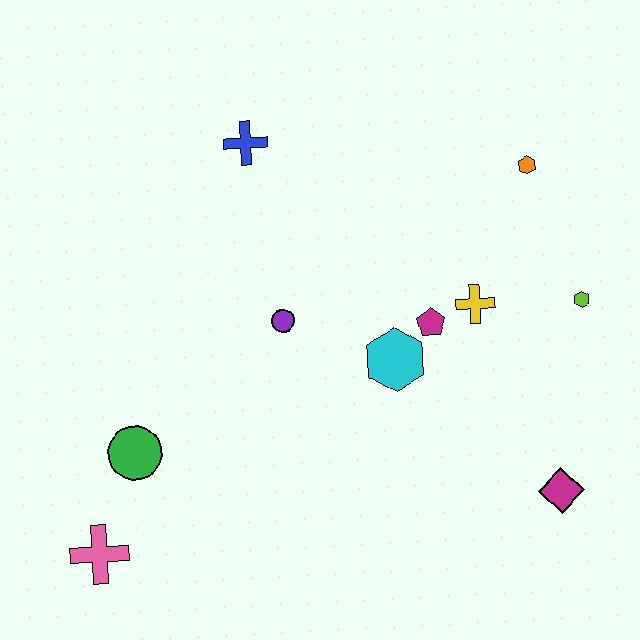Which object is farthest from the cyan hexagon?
The pink cross is farthest from the cyan hexagon.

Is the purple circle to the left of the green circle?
No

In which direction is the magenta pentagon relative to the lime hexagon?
The magenta pentagon is to the left of the lime hexagon.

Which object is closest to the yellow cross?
The magenta pentagon is closest to the yellow cross.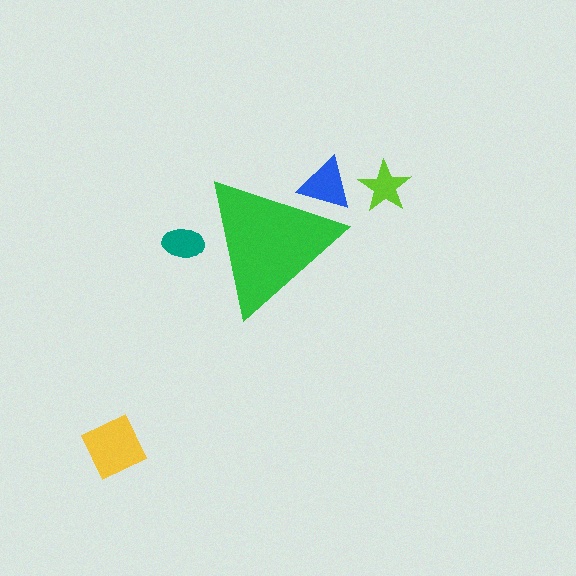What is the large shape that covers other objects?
A green triangle.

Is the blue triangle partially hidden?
Yes, the blue triangle is partially hidden behind the green triangle.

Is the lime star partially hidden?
No, the lime star is fully visible.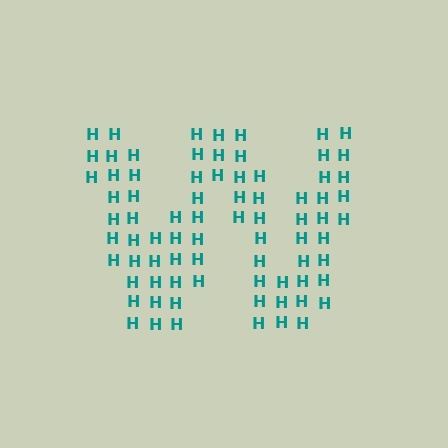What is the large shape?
The large shape is the letter W.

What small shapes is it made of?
It is made of small letter H's.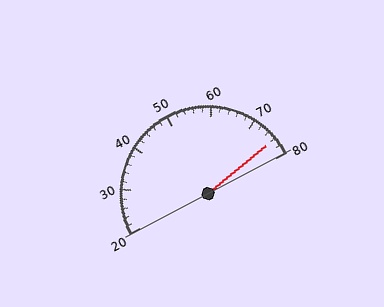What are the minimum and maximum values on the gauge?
The gauge ranges from 20 to 80.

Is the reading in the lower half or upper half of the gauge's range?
The reading is in the upper half of the range (20 to 80).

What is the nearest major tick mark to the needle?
The nearest major tick mark is 80.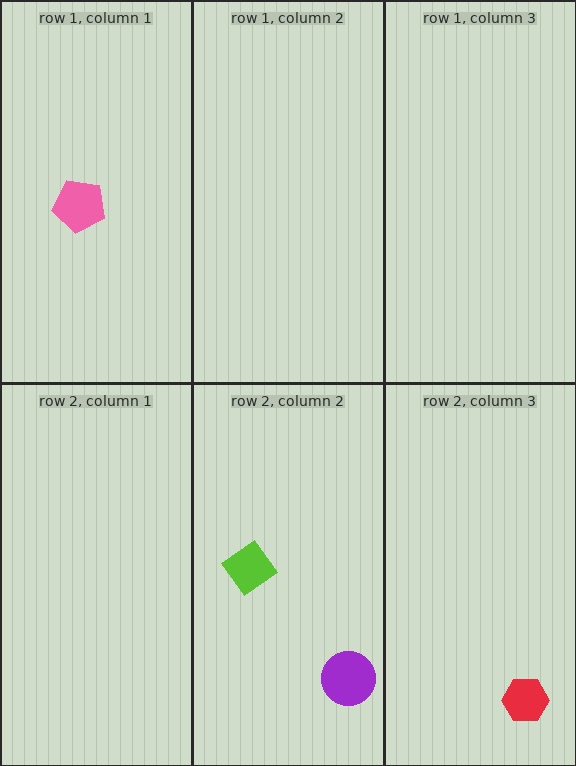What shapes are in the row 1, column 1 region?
The pink pentagon.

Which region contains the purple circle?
The row 2, column 2 region.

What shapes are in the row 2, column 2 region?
The purple circle, the lime diamond.